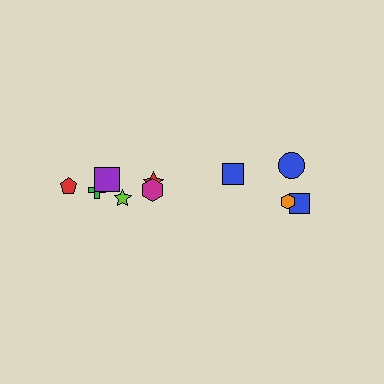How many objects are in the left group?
There are 6 objects.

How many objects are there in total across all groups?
There are 10 objects.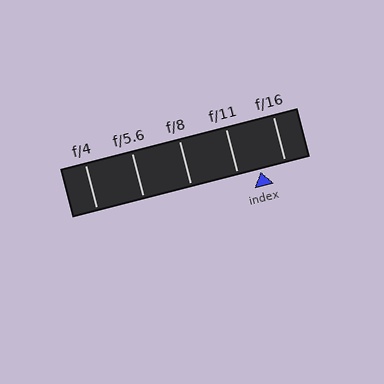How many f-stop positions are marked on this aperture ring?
There are 5 f-stop positions marked.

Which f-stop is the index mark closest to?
The index mark is closest to f/11.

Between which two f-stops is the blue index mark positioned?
The index mark is between f/11 and f/16.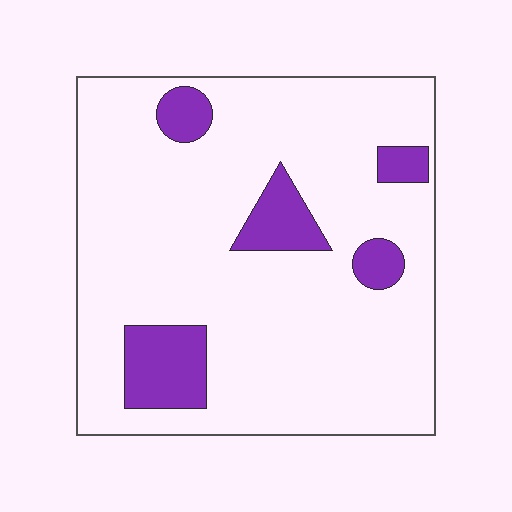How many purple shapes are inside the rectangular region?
5.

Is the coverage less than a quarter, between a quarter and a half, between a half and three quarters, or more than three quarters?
Less than a quarter.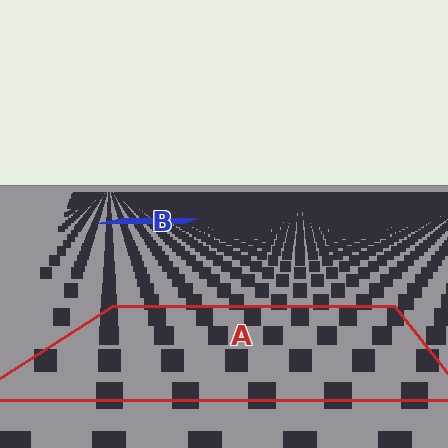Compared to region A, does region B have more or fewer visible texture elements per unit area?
Region B has more texture elements per unit area — they are packed more densely because it is farther away.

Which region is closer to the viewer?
Region A is closer. The texture elements there are larger and more spread out.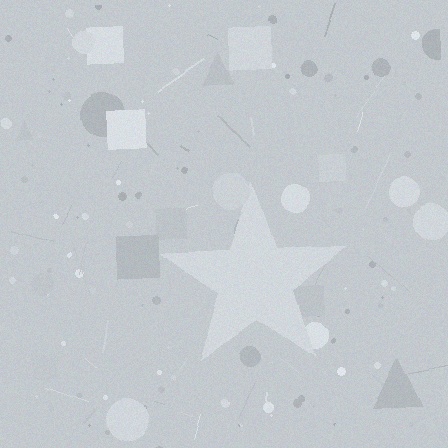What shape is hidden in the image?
A star is hidden in the image.